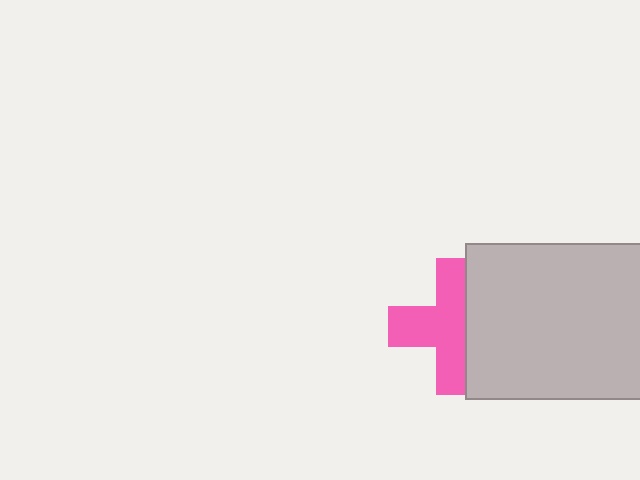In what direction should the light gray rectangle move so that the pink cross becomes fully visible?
The light gray rectangle should move right. That is the shortest direction to clear the overlap and leave the pink cross fully visible.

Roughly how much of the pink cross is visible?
About half of it is visible (roughly 63%).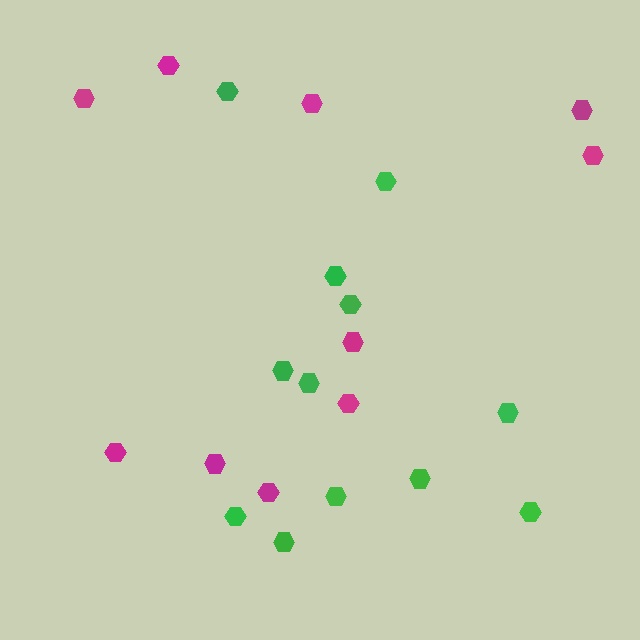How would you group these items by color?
There are 2 groups: one group of magenta hexagons (10) and one group of green hexagons (12).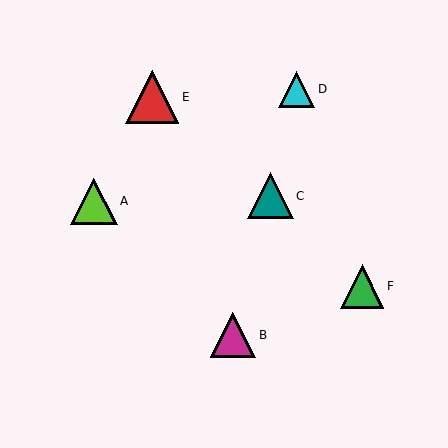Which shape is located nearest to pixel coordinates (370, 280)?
The green triangle (labeled F) at (362, 286) is nearest to that location.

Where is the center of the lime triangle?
The center of the lime triangle is at (94, 201).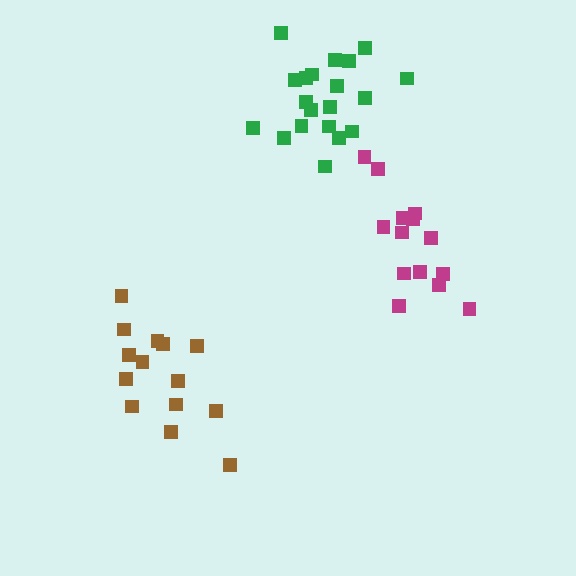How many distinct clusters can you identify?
There are 3 distinct clusters.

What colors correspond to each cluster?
The clusters are colored: green, magenta, brown.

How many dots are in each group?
Group 1: 20 dots, Group 2: 14 dots, Group 3: 14 dots (48 total).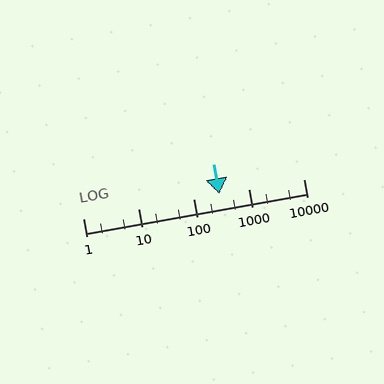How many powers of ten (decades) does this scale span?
The scale spans 4 decades, from 1 to 10000.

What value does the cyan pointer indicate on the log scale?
The pointer indicates approximately 300.